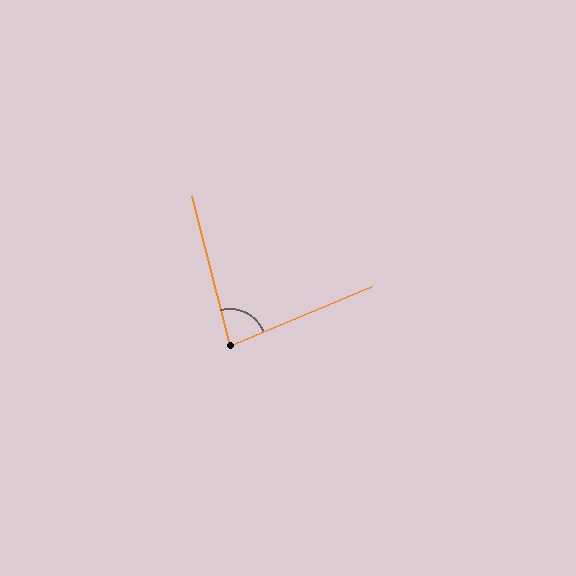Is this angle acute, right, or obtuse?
It is acute.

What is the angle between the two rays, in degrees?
Approximately 82 degrees.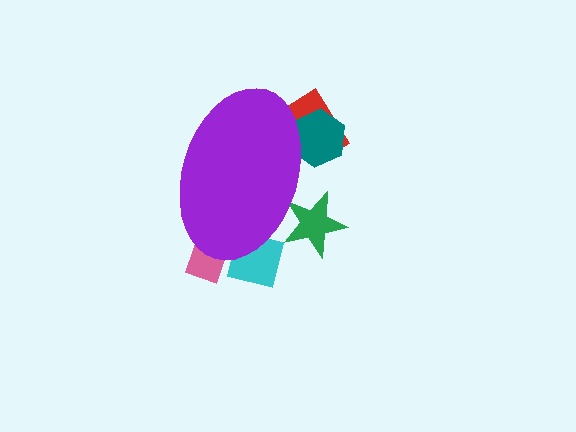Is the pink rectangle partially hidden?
Yes, the pink rectangle is partially hidden behind the purple ellipse.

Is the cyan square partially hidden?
Yes, the cyan square is partially hidden behind the purple ellipse.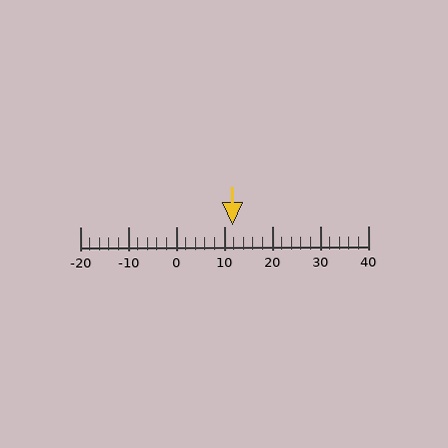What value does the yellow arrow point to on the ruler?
The yellow arrow points to approximately 12.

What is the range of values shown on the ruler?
The ruler shows values from -20 to 40.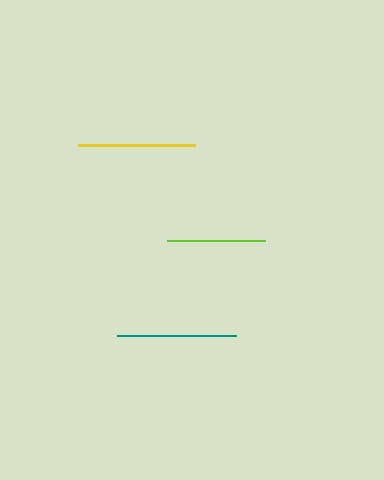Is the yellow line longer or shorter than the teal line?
The teal line is longer than the yellow line.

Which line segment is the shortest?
The lime line is the shortest at approximately 98 pixels.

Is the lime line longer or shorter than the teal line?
The teal line is longer than the lime line.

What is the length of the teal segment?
The teal segment is approximately 119 pixels long.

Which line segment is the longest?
The teal line is the longest at approximately 119 pixels.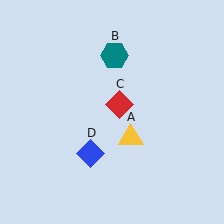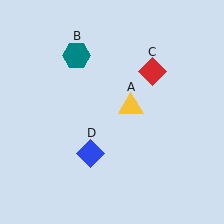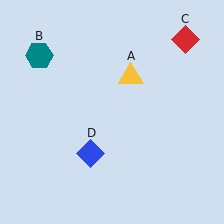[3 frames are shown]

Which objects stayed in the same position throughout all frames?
Blue diamond (object D) remained stationary.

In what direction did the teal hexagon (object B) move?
The teal hexagon (object B) moved left.